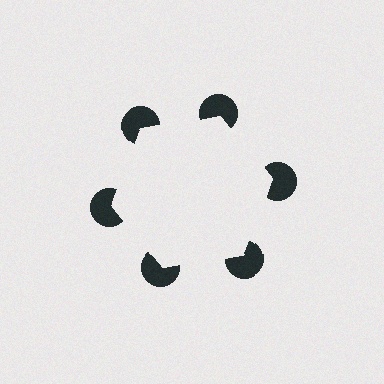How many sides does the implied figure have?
6 sides.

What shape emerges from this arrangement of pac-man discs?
An illusory hexagon — its edges are inferred from the aligned wedge cuts in the pac-man discs, not physically drawn.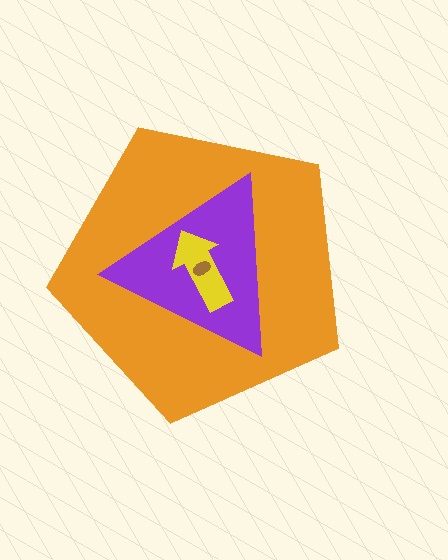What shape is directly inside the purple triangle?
The yellow arrow.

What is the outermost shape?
The orange pentagon.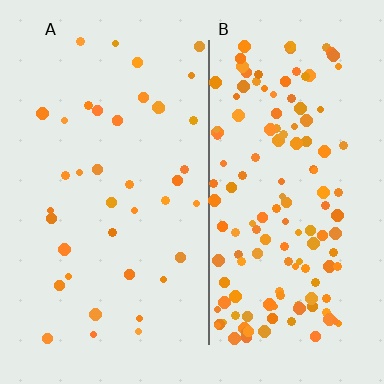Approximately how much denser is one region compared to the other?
Approximately 3.5× — region B over region A.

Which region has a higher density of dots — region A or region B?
B (the right).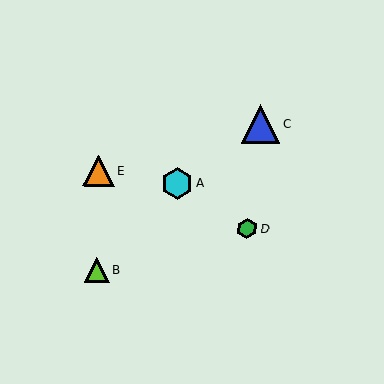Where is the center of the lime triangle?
The center of the lime triangle is at (97, 270).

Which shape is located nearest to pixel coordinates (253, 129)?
The blue triangle (labeled C) at (261, 124) is nearest to that location.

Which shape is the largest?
The blue triangle (labeled C) is the largest.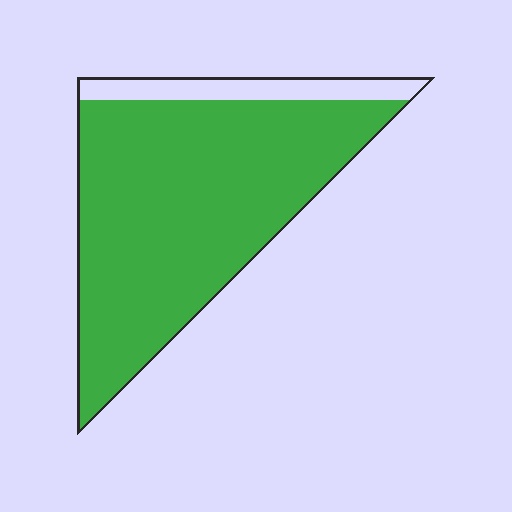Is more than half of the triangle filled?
Yes.